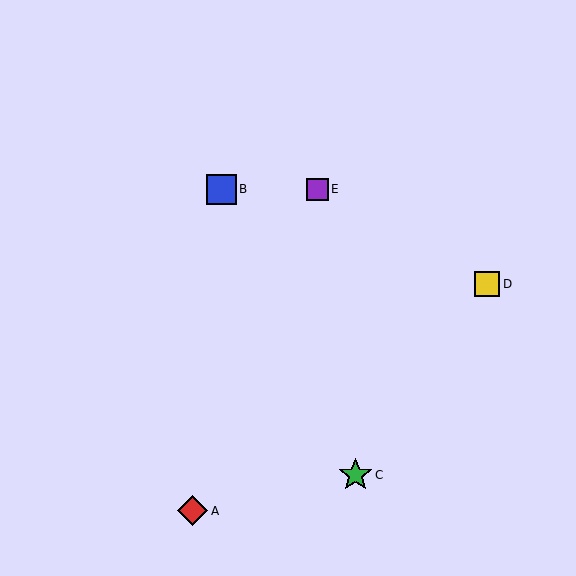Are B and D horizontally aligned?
No, B is at y≈189 and D is at y≈284.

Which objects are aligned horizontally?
Objects B, E are aligned horizontally.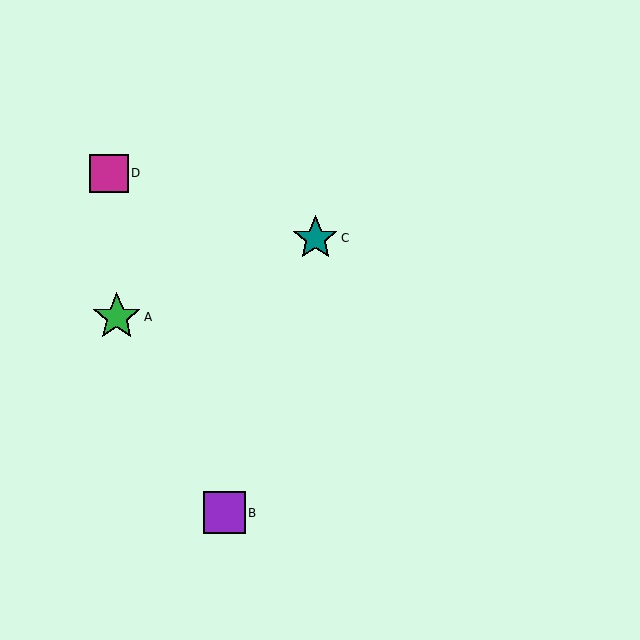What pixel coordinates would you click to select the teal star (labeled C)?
Click at (315, 238) to select the teal star C.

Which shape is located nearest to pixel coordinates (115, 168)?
The magenta square (labeled D) at (109, 173) is nearest to that location.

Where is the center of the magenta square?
The center of the magenta square is at (109, 173).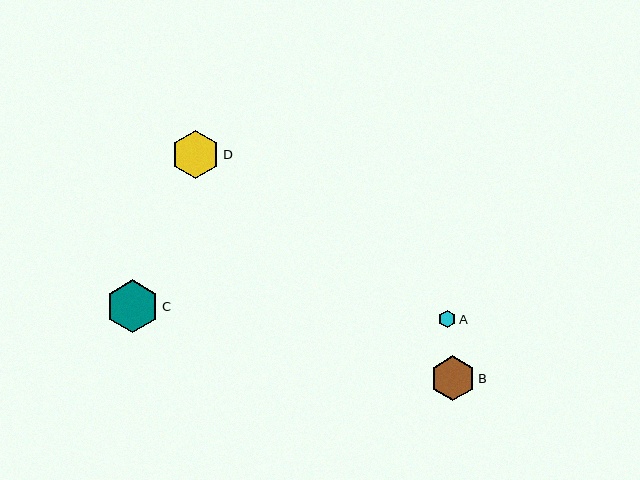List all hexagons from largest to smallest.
From largest to smallest: C, D, B, A.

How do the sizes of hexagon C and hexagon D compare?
Hexagon C and hexagon D are approximately the same size.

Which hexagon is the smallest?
Hexagon A is the smallest with a size of approximately 17 pixels.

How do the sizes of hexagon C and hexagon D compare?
Hexagon C and hexagon D are approximately the same size.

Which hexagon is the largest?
Hexagon C is the largest with a size of approximately 53 pixels.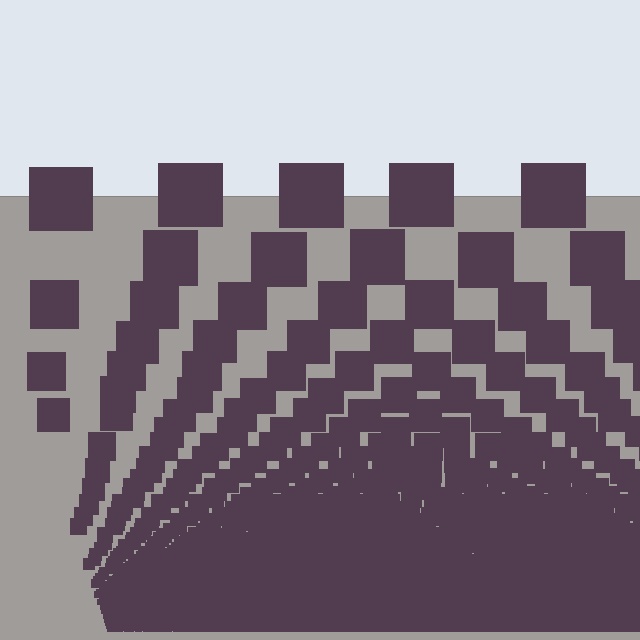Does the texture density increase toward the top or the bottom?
Density increases toward the bottom.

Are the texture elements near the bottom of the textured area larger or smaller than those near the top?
Smaller. The gradient is inverted — elements near the bottom are smaller and denser.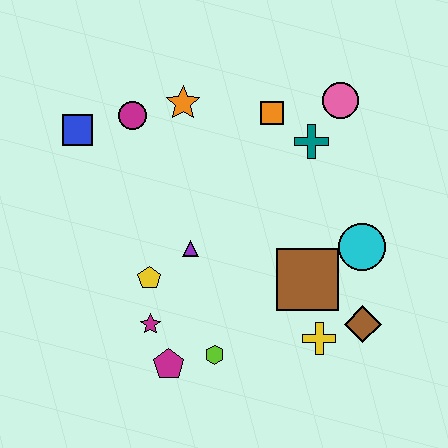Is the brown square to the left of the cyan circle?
Yes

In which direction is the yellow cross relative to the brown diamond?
The yellow cross is to the left of the brown diamond.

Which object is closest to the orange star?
The magenta circle is closest to the orange star.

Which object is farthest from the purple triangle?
The pink circle is farthest from the purple triangle.